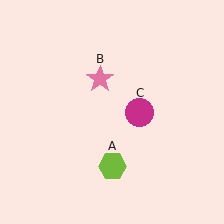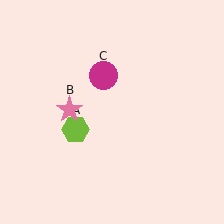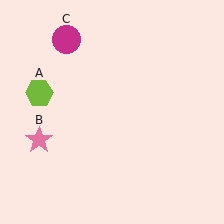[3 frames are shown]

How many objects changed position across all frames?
3 objects changed position: lime hexagon (object A), pink star (object B), magenta circle (object C).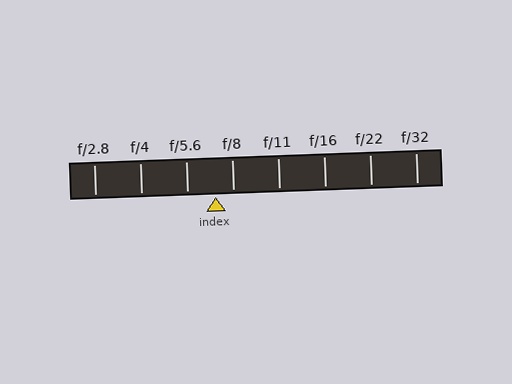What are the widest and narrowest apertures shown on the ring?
The widest aperture shown is f/2.8 and the narrowest is f/32.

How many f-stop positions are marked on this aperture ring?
There are 8 f-stop positions marked.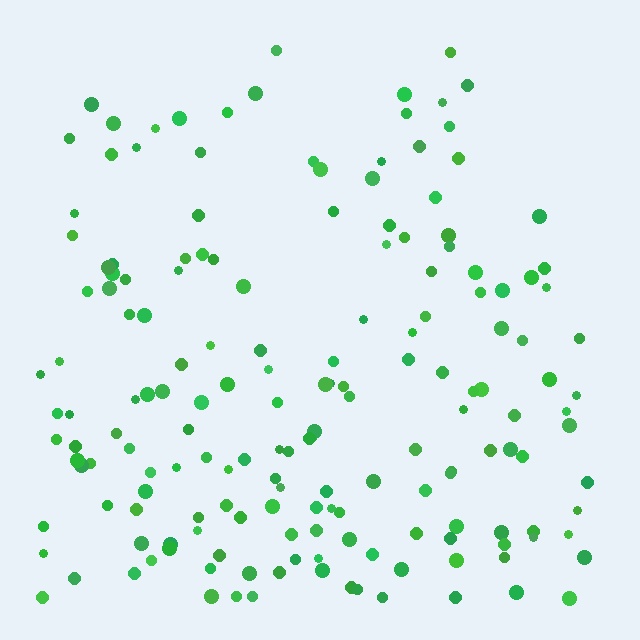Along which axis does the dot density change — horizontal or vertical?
Vertical.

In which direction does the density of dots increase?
From top to bottom, with the bottom side densest.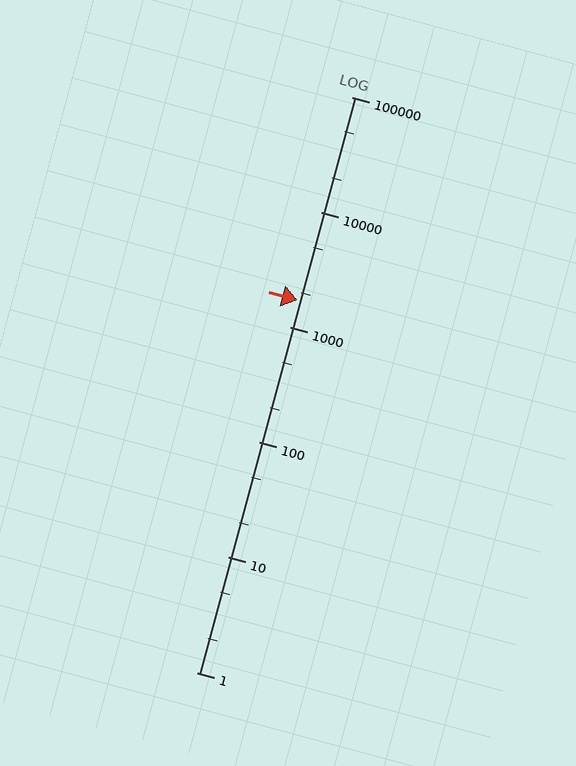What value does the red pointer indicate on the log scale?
The pointer indicates approximately 1700.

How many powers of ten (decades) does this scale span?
The scale spans 5 decades, from 1 to 100000.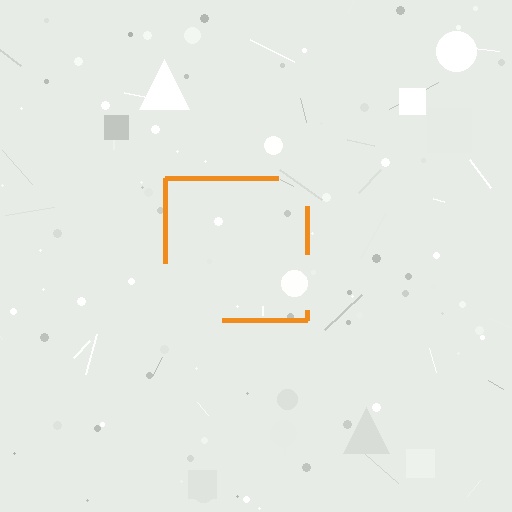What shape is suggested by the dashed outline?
The dashed outline suggests a square.